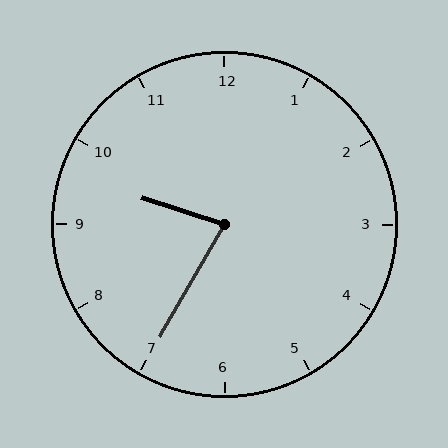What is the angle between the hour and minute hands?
Approximately 78 degrees.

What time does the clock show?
9:35.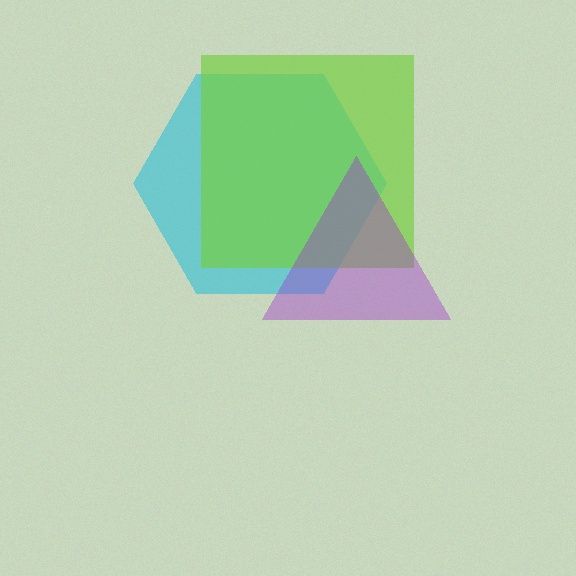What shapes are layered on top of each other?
The layered shapes are: a cyan hexagon, a lime square, a purple triangle.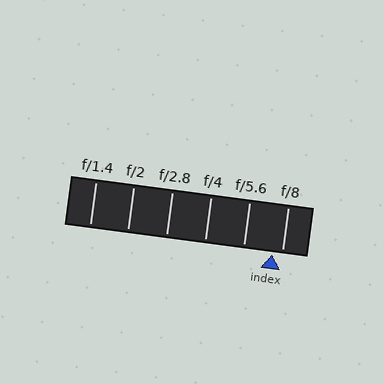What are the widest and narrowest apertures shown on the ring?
The widest aperture shown is f/1.4 and the narrowest is f/8.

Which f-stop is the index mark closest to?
The index mark is closest to f/8.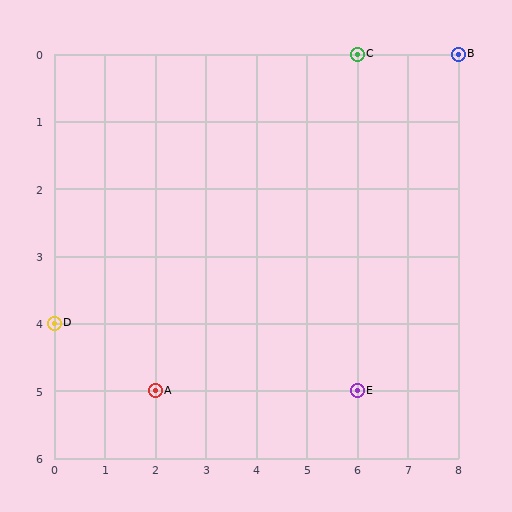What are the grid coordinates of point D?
Point D is at grid coordinates (0, 4).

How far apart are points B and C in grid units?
Points B and C are 2 columns apart.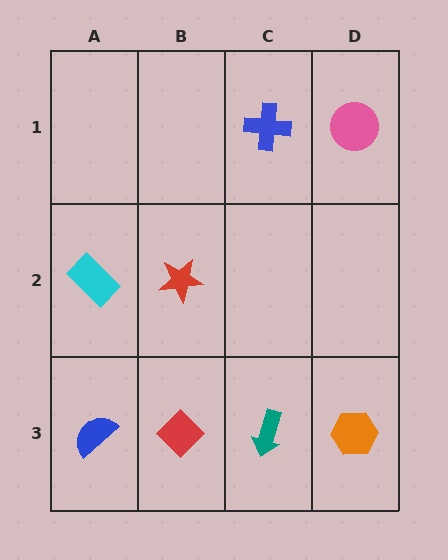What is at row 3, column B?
A red diamond.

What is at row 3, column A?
A blue semicircle.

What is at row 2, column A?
A cyan rectangle.